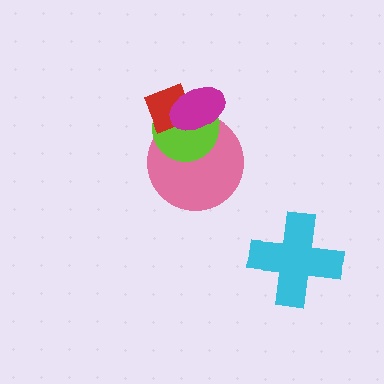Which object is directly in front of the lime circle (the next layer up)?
The red diamond is directly in front of the lime circle.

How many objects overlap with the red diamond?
3 objects overlap with the red diamond.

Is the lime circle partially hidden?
Yes, it is partially covered by another shape.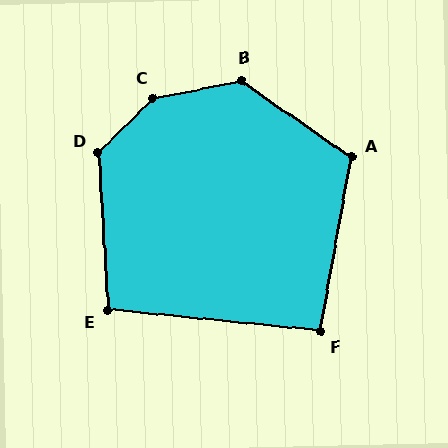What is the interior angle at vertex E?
Approximately 99 degrees (obtuse).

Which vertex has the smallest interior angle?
F, at approximately 94 degrees.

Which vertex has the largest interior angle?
C, at approximately 146 degrees.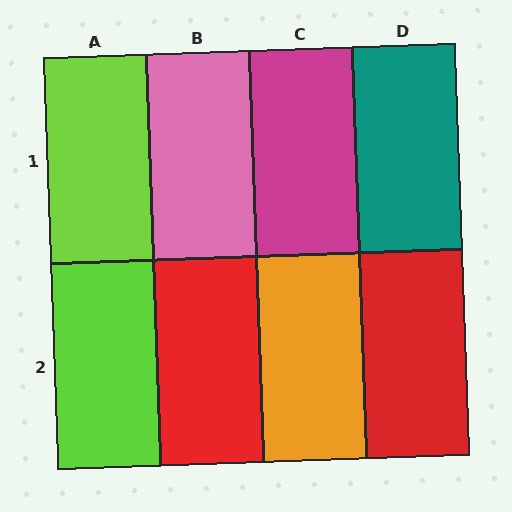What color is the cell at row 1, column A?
Lime.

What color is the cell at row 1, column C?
Magenta.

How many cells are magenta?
1 cell is magenta.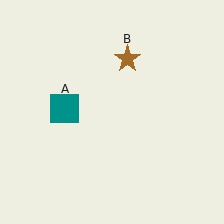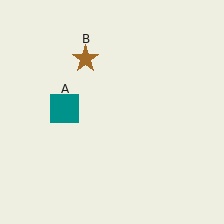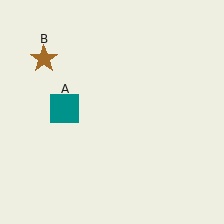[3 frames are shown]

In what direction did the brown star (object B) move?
The brown star (object B) moved left.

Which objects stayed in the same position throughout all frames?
Teal square (object A) remained stationary.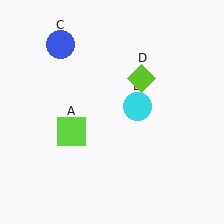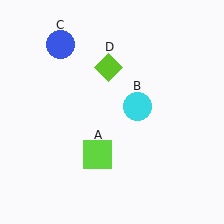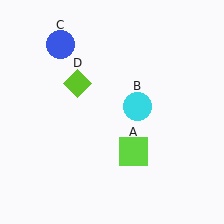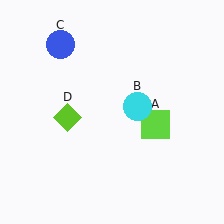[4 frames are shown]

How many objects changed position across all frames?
2 objects changed position: lime square (object A), lime diamond (object D).